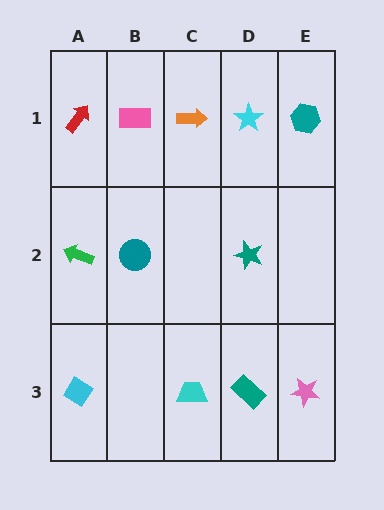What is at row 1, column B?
A pink rectangle.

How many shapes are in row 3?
4 shapes.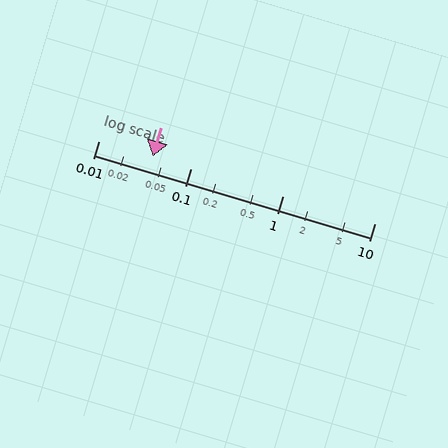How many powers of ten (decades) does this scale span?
The scale spans 3 decades, from 0.01 to 10.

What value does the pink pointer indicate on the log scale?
The pointer indicates approximately 0.039.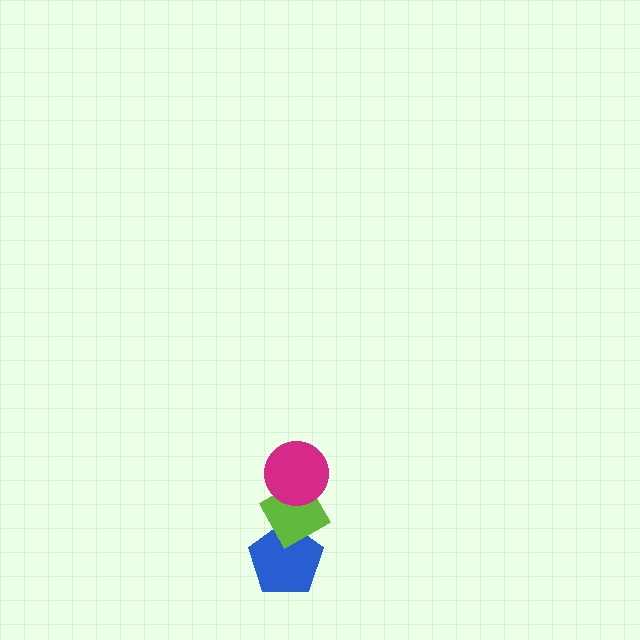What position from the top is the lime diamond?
The lime diamond is 2nd from the top.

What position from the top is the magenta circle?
The magenta circle is 1st from the top.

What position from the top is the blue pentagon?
The blue pentagon is 3rd from the top.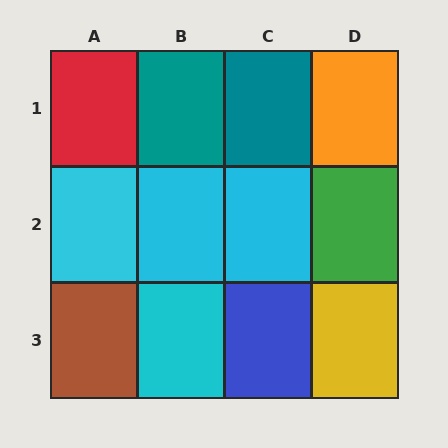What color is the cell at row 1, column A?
Red.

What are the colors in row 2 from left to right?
Cyan, cyan, cyan, green.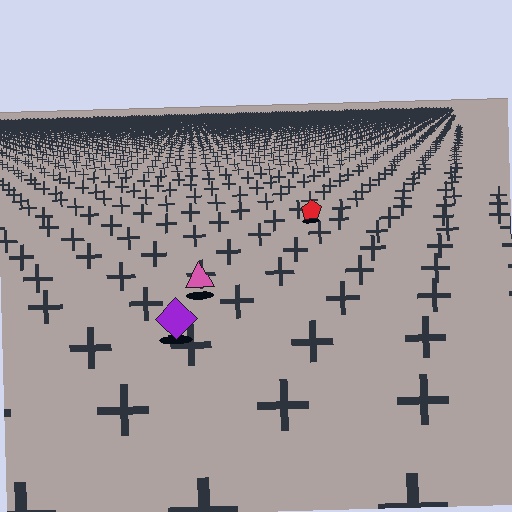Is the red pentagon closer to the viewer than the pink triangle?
No. The pink triangle is closer — you can tell from the texture gradient: the ground texture is coarser near it.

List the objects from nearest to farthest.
From nearest to farthest: the purple diamond, the pink triangle, the red pentagon.